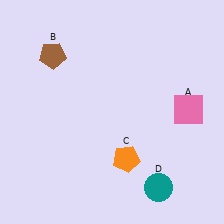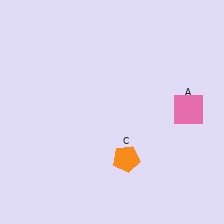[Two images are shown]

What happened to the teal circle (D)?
The teal circle (D) was removed in Image 2. It was in the bottom-right area of Image 1.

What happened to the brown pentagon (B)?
The brown pentagon (B) was removed in Image 2. It was in the top-left area of Image 1.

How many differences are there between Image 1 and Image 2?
There are 2 differences between the two images.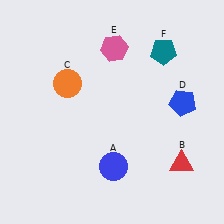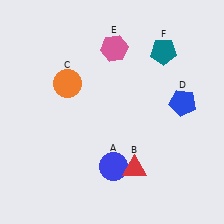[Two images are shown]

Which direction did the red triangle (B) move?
The red triangle (B) moved left.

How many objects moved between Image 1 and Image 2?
1 object moved between the two images.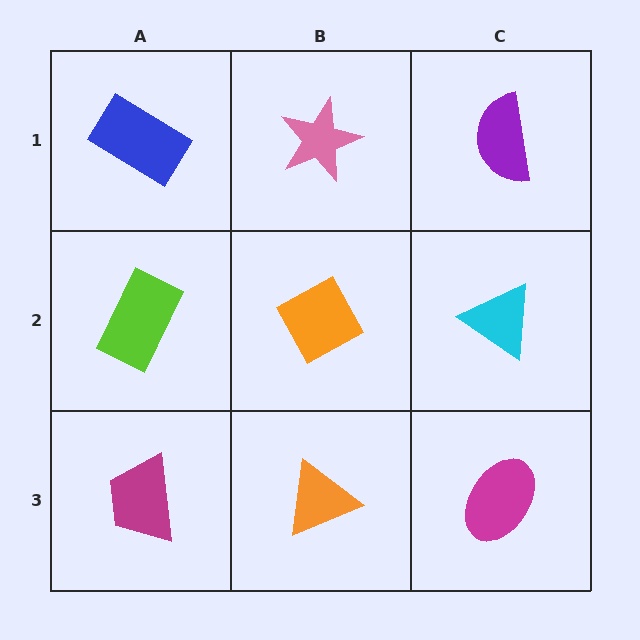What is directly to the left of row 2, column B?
A lime rectangle.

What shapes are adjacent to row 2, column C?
A purple semicircle (row 1, column C), a magenta ellipse (row 3, column C), an orange diamond (row 2, column B).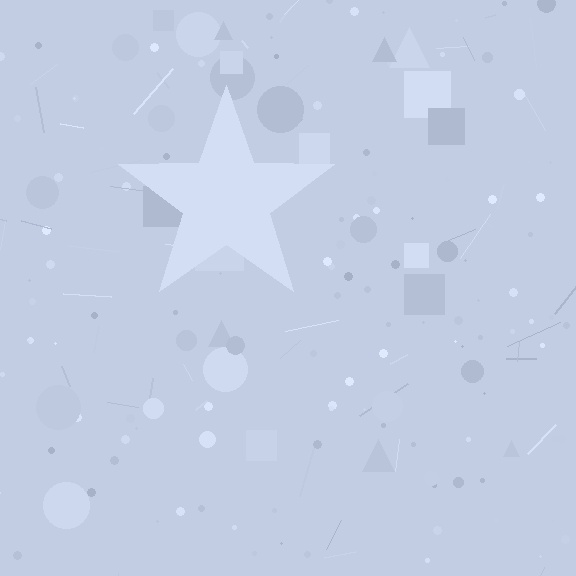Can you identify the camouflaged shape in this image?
The camouflaged shape is a star.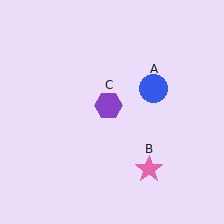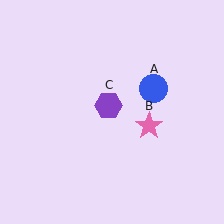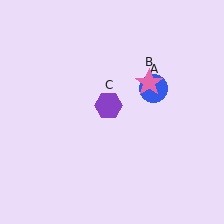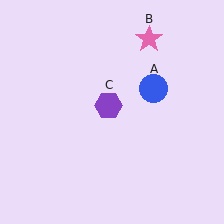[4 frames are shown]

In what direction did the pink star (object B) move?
The pink star (object B) moved up.